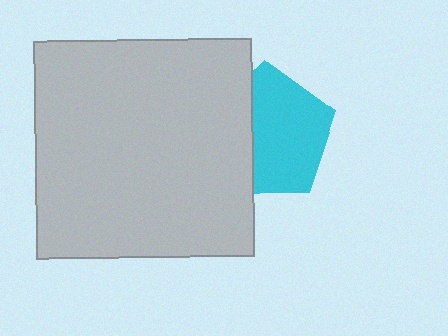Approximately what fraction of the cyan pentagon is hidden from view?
Roughly 37% of the cyan pentagon is hidden behind the light gray square.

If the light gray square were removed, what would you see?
You would see the complete cyan pentagon.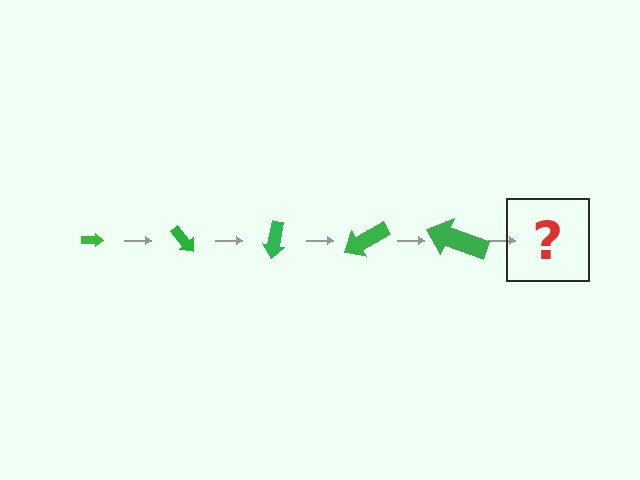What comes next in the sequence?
The next element should be an arrow, larger than the previous one and rotated 250 degrees from the start.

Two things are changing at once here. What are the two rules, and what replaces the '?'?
The two rules are that the arrow grows larger each step and it rotates 50 degrees each step. The '?' should be an arrow, larger than the previous one and rotated 250 degrees from the start.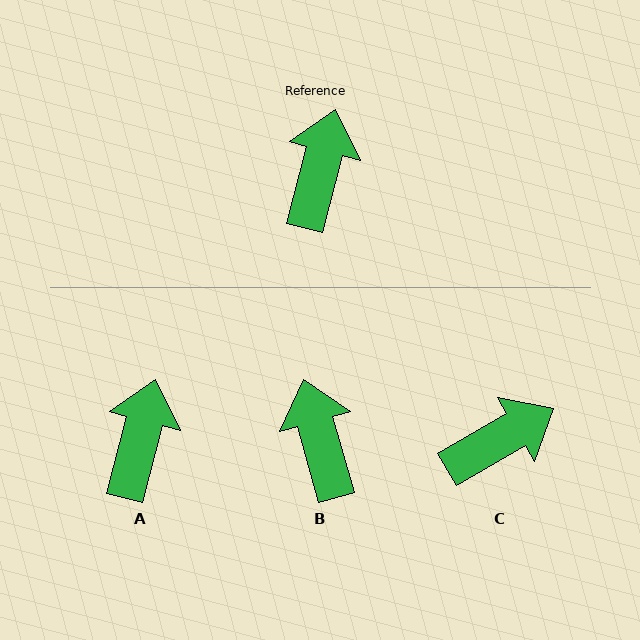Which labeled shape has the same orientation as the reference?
A.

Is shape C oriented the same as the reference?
No, it is off by about 45 degrees.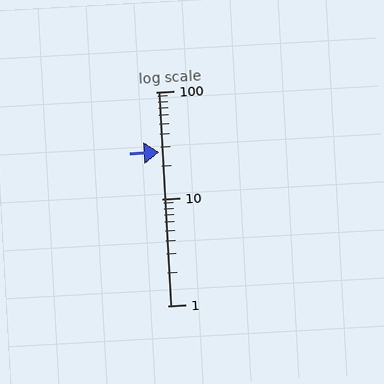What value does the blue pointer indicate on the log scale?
The pointer indicates approximately 27.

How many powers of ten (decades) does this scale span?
The scale spans 2 decades, from 1 to 100.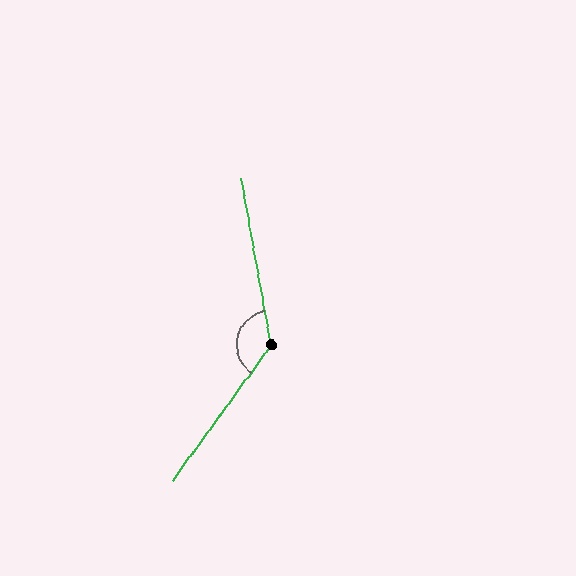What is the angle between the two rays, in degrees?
Approximately 134 degrees.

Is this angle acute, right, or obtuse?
It is obtuse.